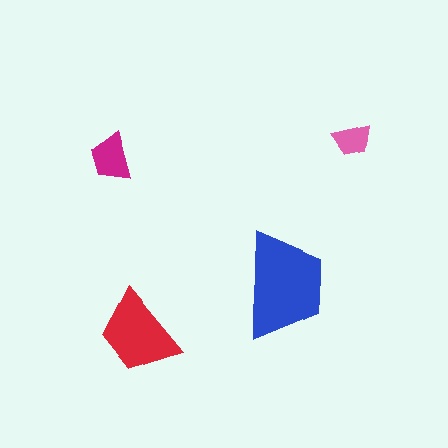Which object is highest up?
The pink trapezoid is topmost.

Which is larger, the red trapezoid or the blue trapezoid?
The blue one.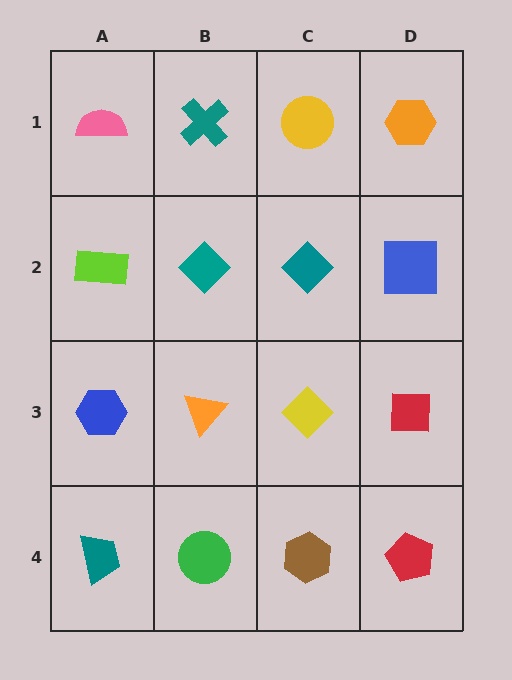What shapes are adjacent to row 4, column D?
A red square (row 3, column D), a brown hexagon (row 4, column C).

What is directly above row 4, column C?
A yellow diamond.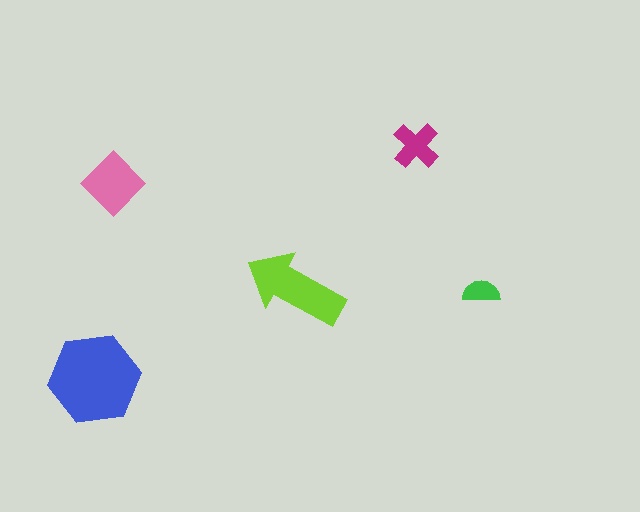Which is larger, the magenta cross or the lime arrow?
The lime arrow.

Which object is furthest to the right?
The green semicircle is rightmost.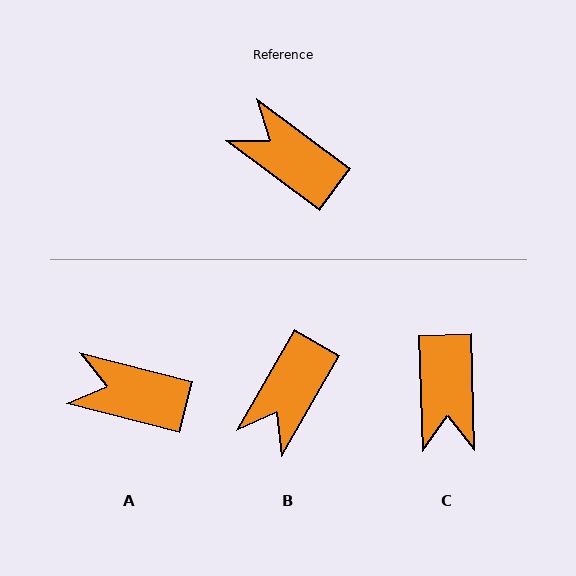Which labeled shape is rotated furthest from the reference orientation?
C, about 129 degrees away.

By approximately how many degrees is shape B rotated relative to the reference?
Approximately 97 degrees counter-clockwise.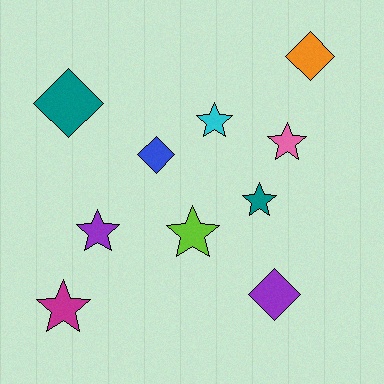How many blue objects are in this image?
There is 1 blue object.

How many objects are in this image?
There are 10 objects.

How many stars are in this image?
There are 6 stars.